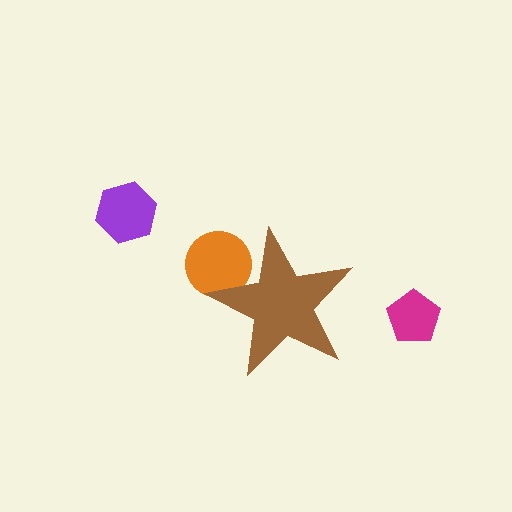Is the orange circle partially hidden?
Yes, the orange circle is partially hidden behind the brown star.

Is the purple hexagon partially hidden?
No, the purple hexagon is fully visible.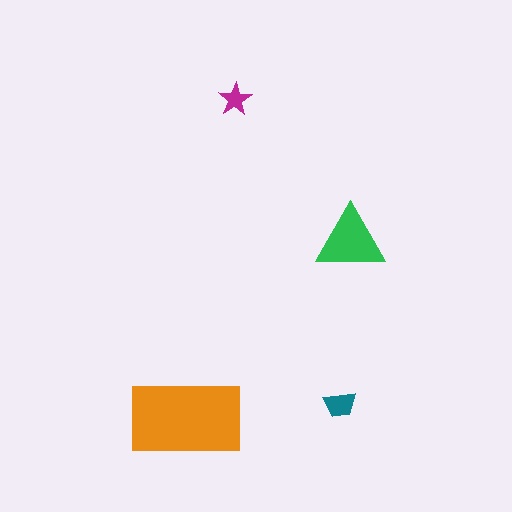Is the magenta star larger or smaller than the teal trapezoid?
Smaller.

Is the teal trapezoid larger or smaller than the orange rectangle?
Smaller.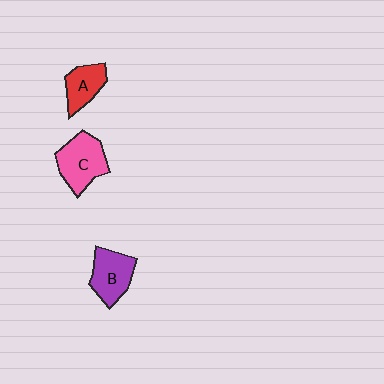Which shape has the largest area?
Shape C (pink).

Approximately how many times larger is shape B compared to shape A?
Approximately 1.3 times.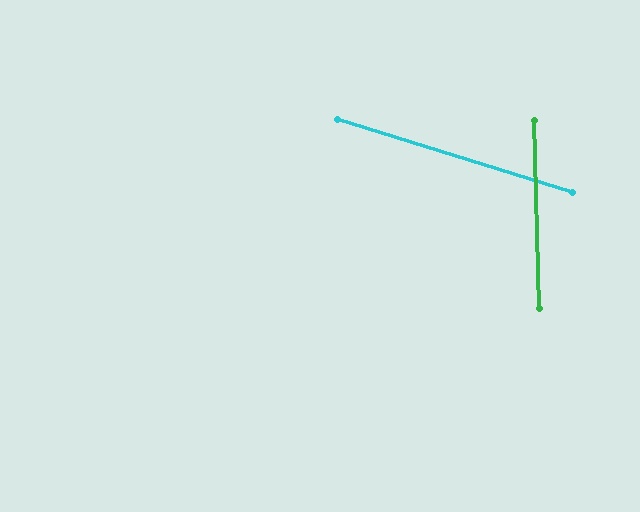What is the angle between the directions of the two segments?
Approximately 71 degrees.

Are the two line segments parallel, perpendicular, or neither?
Neither parallel nor perpendicular — they differ by about 71°.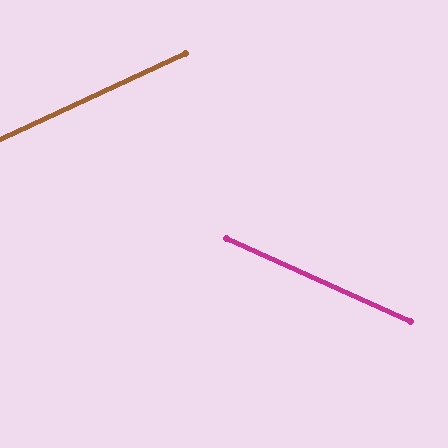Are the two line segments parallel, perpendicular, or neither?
Neither parallel nor perpendicular — they differ by about 49°.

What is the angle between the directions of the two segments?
Approximately 49 degrees.